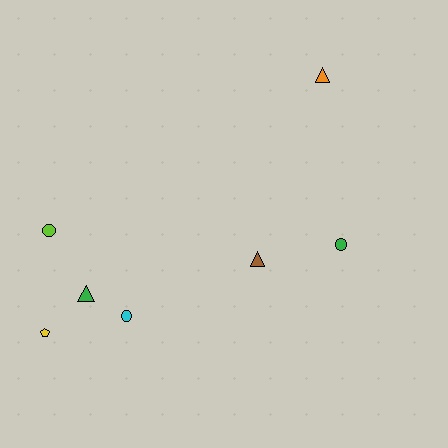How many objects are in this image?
There are 7 objects.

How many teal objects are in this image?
There are no teal objects.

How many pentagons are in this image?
There is 1 pentagon.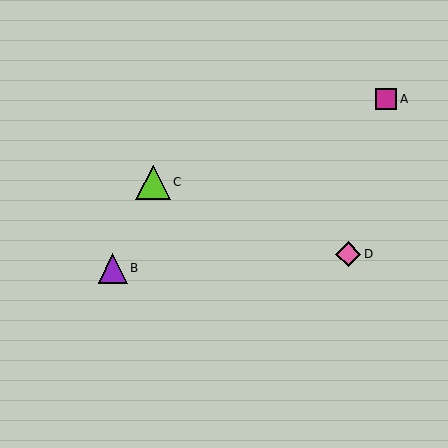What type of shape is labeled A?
Shape A is a magenta square.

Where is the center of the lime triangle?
The center of the lime triangle is at (153, 182).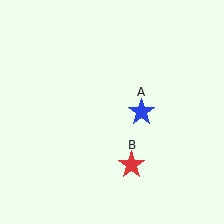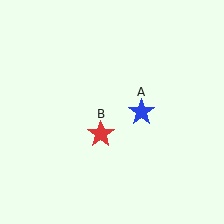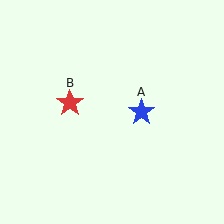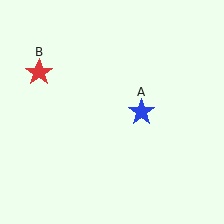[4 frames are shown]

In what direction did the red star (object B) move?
The red star (object B) moved up and to the left.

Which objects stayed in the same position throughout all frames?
Blue star (object A) remained stationary.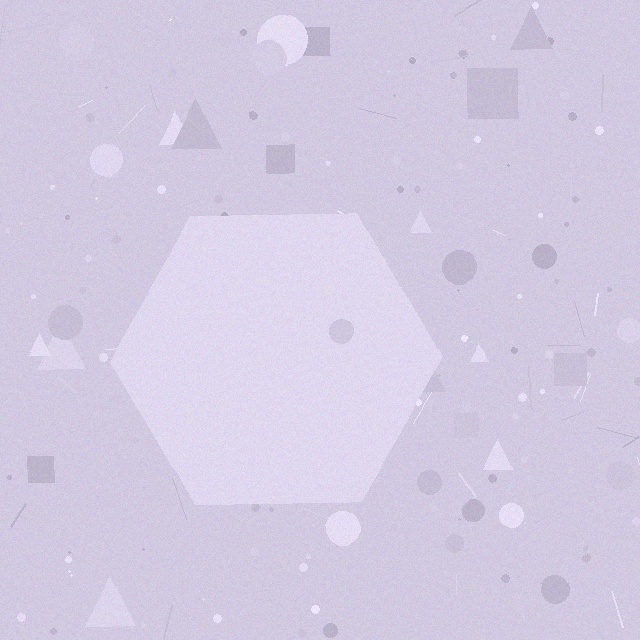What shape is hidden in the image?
A hexagon is hidden in the image.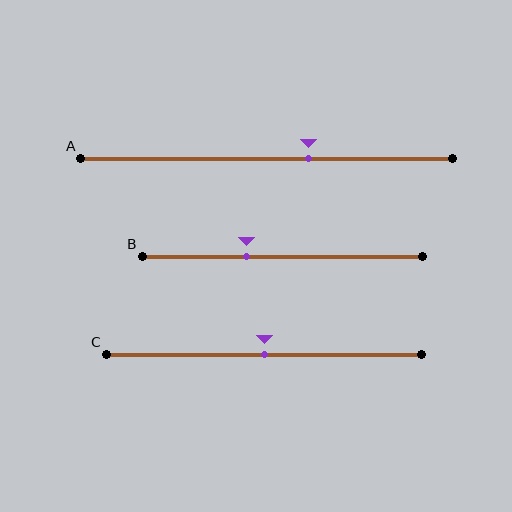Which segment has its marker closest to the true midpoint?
Segment C has its marker closest to the true midpoint.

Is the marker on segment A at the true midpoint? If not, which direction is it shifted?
No, the marker on segment A is shifted to the right by about 11% of the segment length.